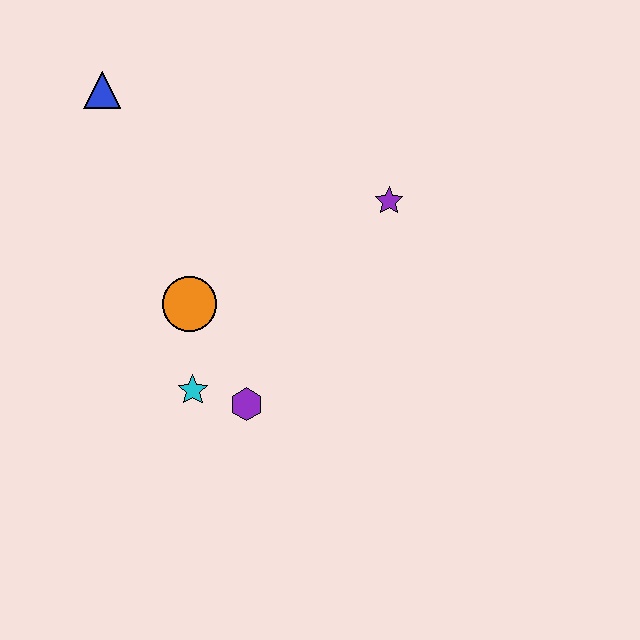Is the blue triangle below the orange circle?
No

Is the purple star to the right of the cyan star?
Yes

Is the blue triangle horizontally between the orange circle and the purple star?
No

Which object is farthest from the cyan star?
The blue triangle is farthest from the cyan star.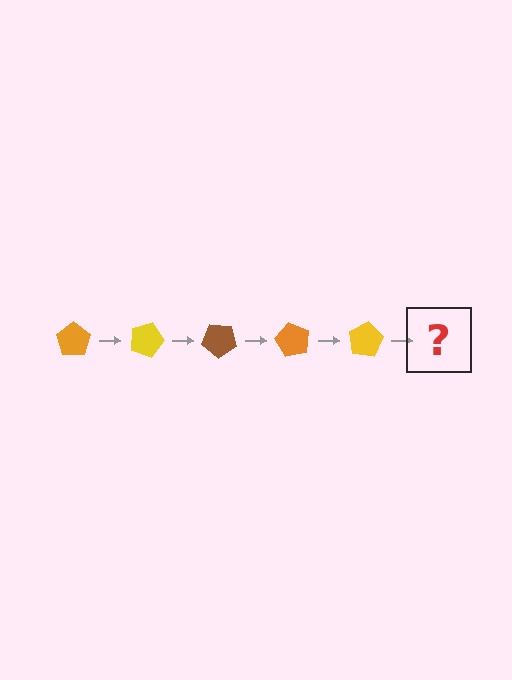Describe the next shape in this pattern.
It should be a brown pentagon, rotated 100 degrees from the start.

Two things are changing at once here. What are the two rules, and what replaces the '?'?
The two rules are that it rotates 20 degrees each step and the color cycles through orange, yellow, and brown. The '?' should be a brown pentagon, rotated 100 degrees from the start.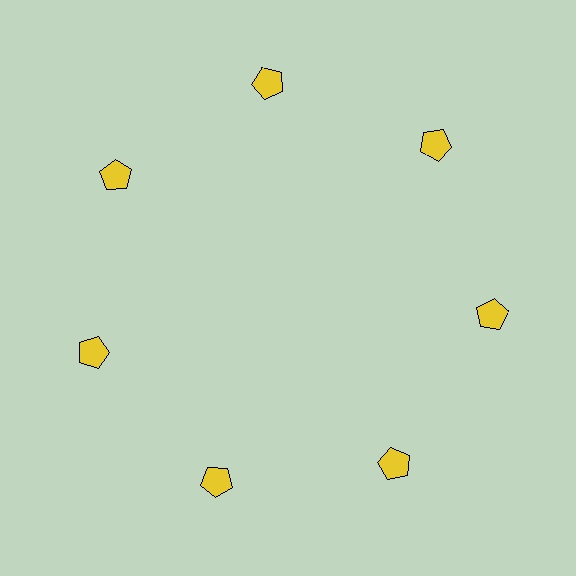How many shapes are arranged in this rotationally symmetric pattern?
There are 7 shapes, arranged in 7 groups of 1.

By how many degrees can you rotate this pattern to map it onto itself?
The pattern maps onto itself every 51 degrees of rotation.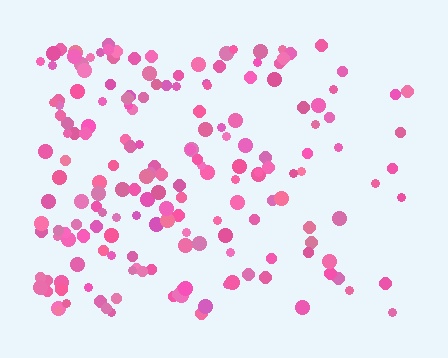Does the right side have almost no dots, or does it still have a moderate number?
Still a moderate number, just noticeably fewer than the left.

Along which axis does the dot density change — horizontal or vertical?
Horizontal.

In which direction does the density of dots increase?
From right to left, with the left side densest.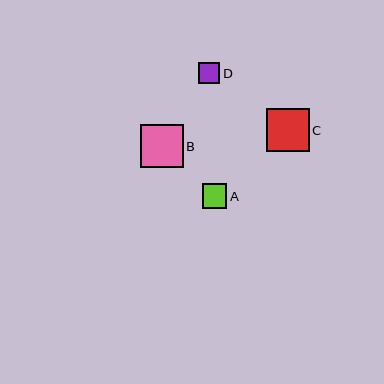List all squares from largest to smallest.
From largest to smallest: C, B, A, D.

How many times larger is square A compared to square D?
Square A is approximately 1.2 times the size of square D.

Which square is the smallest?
Square D is the smallest with a size of approximately 21 pixels.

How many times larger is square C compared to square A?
Square C is approximately 1.8 times the size of square A.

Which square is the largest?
Square C is the largest with a size of approximately 43 pixels.